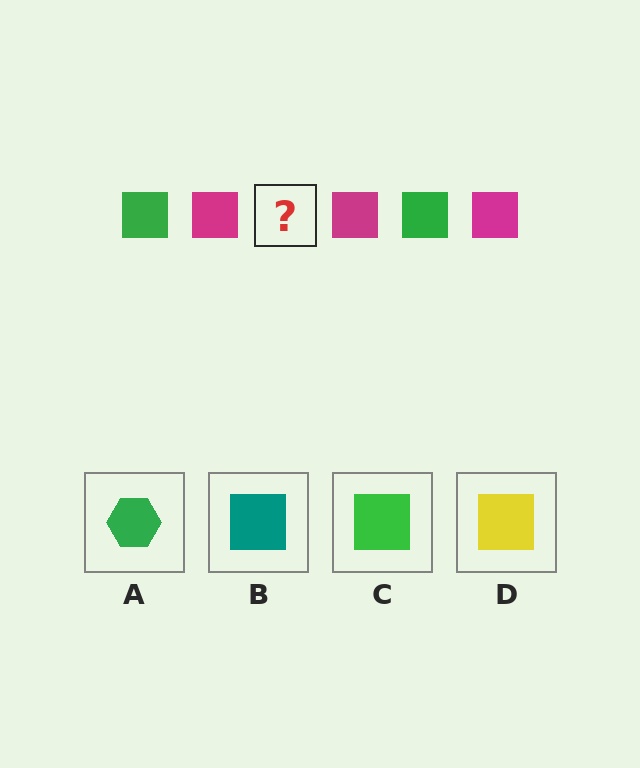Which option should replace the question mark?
Option C.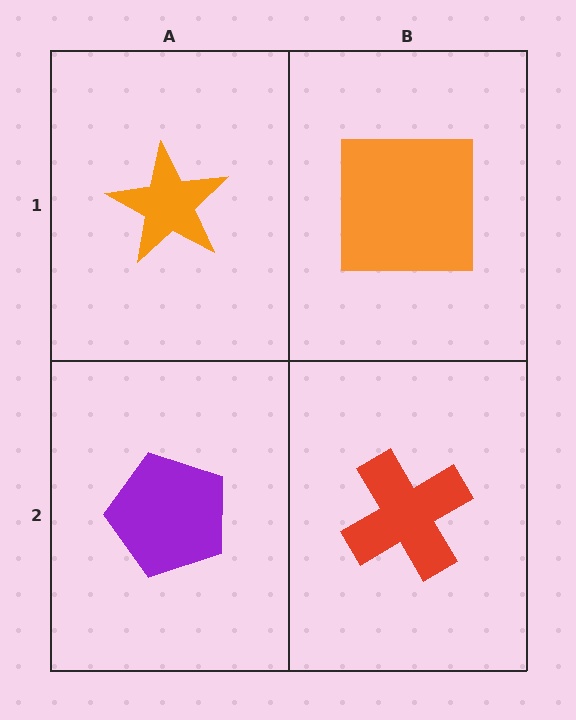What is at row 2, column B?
A red cross.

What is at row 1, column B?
An orange square.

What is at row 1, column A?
An orange star.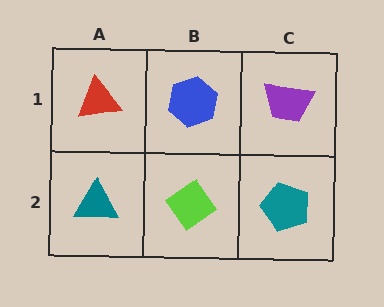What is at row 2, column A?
A teal triangle.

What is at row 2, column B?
A lime diamond.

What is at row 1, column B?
A blue hexagon.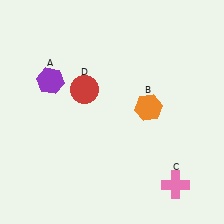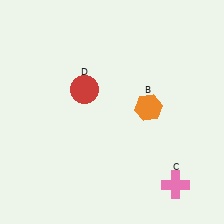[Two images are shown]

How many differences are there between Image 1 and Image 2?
There is 1 difference between the two images.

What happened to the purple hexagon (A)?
The purple hexagon (A) was removed in Image 2. It was in the top-left area of Image 1.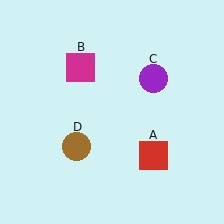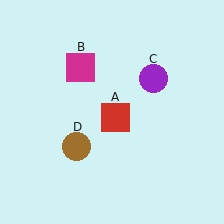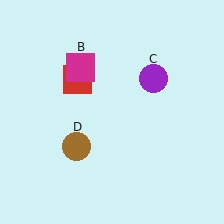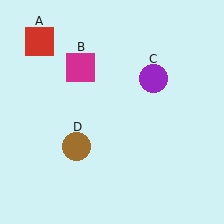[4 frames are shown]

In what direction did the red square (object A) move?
The red square (object A) moved up and to the left.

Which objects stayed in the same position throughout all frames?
Magenta square (object B) and purple circle (object C) and brown circle (object D) remained stationary.